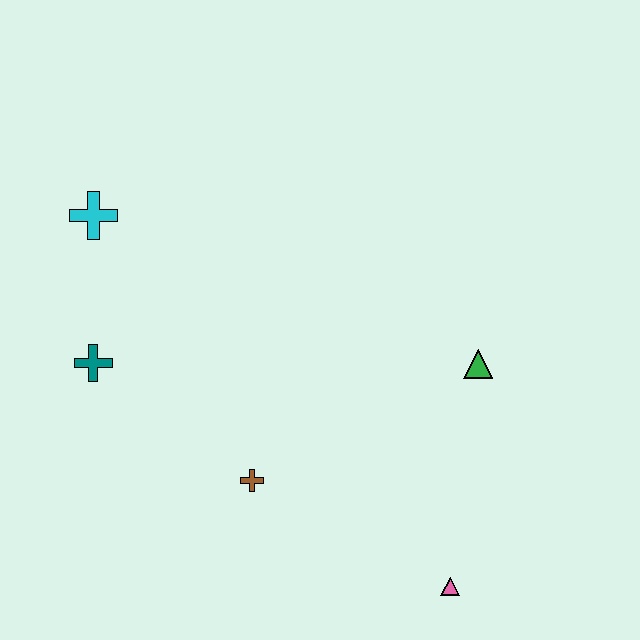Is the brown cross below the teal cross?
Yes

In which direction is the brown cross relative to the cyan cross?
The brown cross is below the cyan cross.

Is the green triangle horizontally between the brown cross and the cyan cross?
No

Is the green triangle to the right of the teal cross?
Yes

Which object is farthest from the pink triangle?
The cyan cross is farthest from the pink triangle.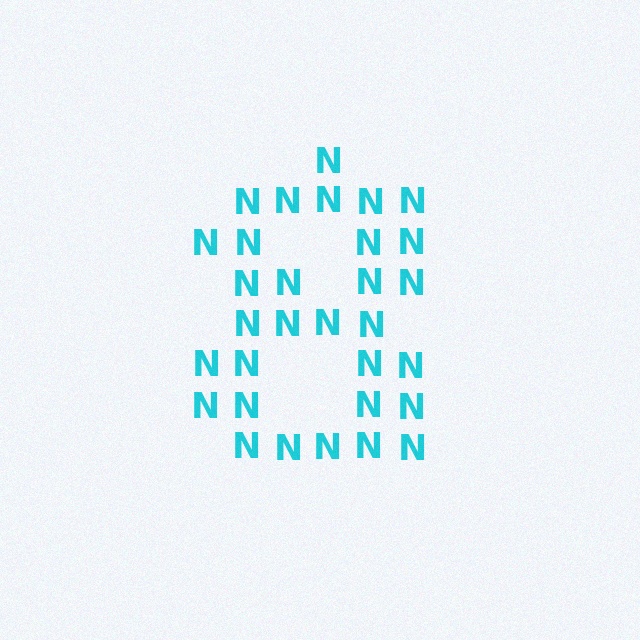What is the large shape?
The large shape is the digit 8.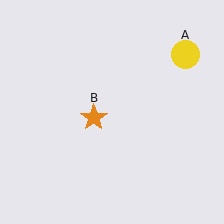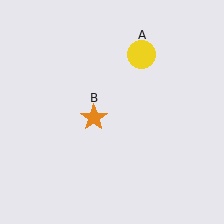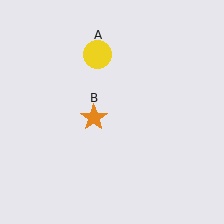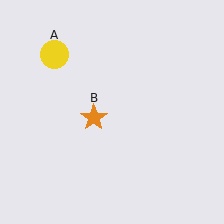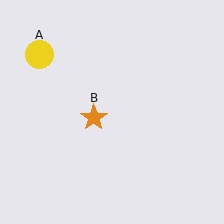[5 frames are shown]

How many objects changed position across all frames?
1 object changed position: yellow circle (object A).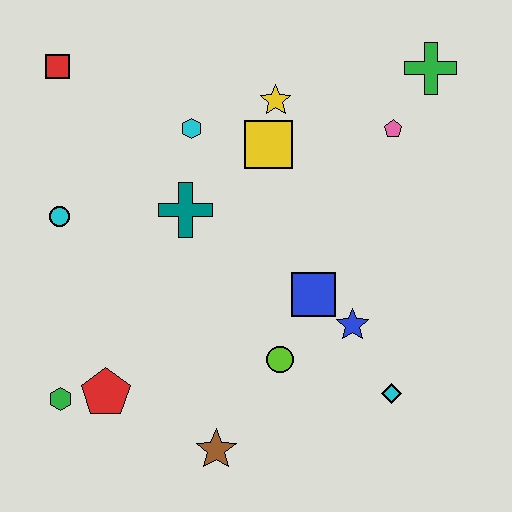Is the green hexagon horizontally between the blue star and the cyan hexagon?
No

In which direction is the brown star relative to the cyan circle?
The brown star is below the cyan circle.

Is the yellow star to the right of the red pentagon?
Yes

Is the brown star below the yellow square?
Yes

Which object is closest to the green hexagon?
The red pentagon is closest to the green hexagon.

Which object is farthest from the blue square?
The red square is farthest from the blue square.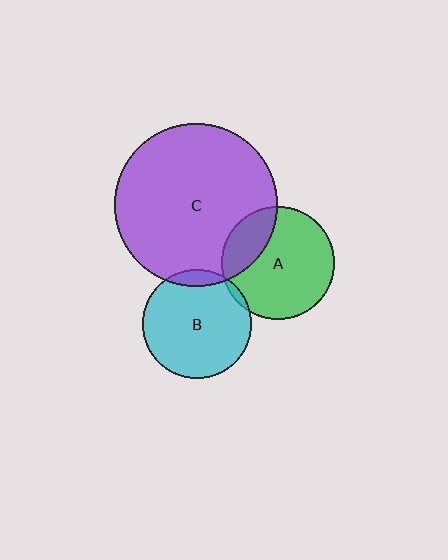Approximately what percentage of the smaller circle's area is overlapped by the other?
Approximately 10%.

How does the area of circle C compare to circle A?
Approximately 2.1 times.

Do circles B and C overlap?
Yes.